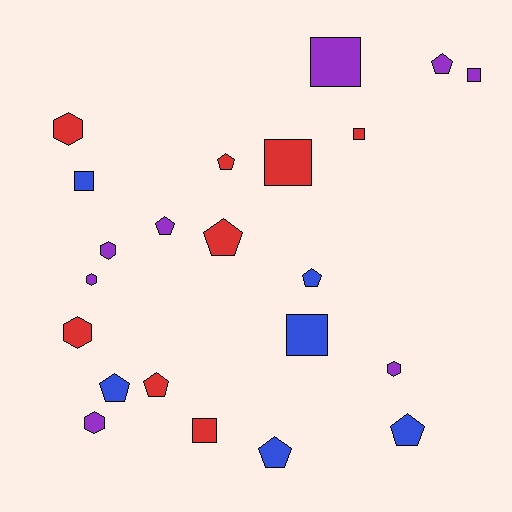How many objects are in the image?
There are 22 objects.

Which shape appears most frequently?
Pentagon, with 9 objects.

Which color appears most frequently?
Red, with 8 objects.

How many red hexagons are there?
There are 2 red hexagons.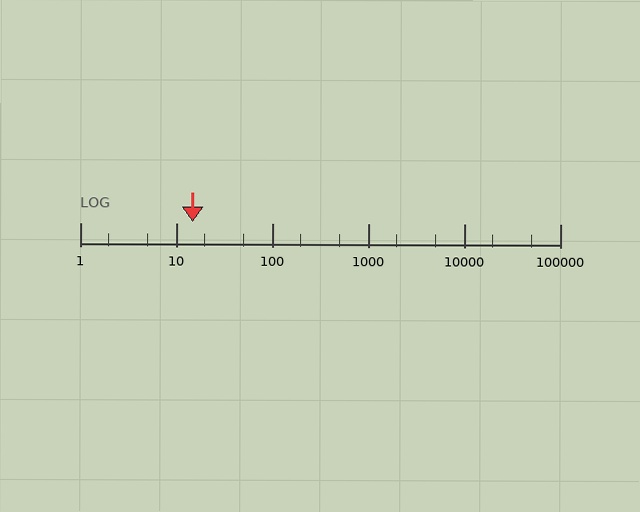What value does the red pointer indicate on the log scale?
The pointer indicates approximately 15.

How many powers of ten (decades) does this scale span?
The scale spans 5 decades, from 1 to 100000.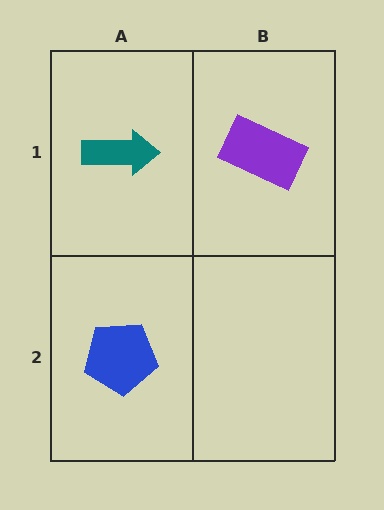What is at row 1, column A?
A teal arrow.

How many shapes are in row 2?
1 shape.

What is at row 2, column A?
A blue pentagon.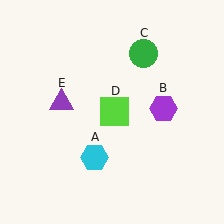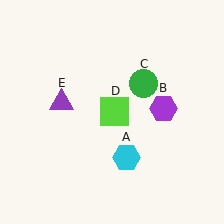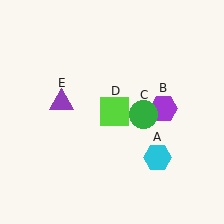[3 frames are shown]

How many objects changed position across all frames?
2 objects changed position: cyan hexagon (object A), green circle (object C).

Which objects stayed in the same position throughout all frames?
Purple hexagon (object B) and lime square (object D) and purple triangle (object E) remained stationary.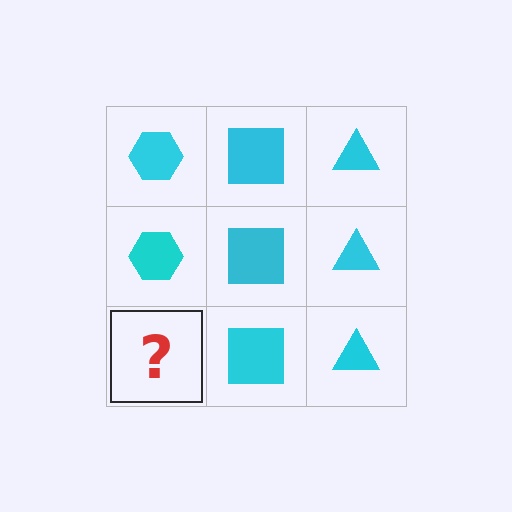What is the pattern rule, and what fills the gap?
The rule is that each column has a consistent shape. The gap should be filled with a cyan hexagon.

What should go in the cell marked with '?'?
The missing cell should contain a cyan hexagon.